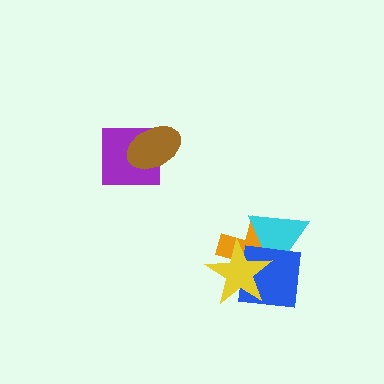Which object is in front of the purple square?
The brown ellipse is in front of the purple square.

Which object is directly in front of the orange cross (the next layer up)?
The cyan triangle is directly in front of the orange cross.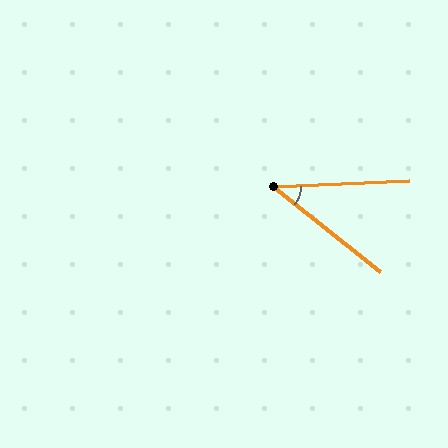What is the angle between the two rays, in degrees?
Approximately 41 degrees.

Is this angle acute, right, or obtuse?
It is acute.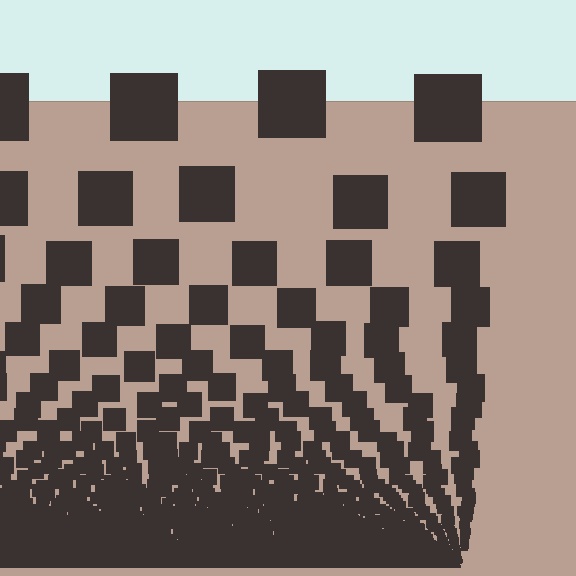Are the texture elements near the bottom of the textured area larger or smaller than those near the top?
Smaller. The gradient is inverted — elements near the bottom are smaller and denser.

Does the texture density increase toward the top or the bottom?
Density increases toward the bottom.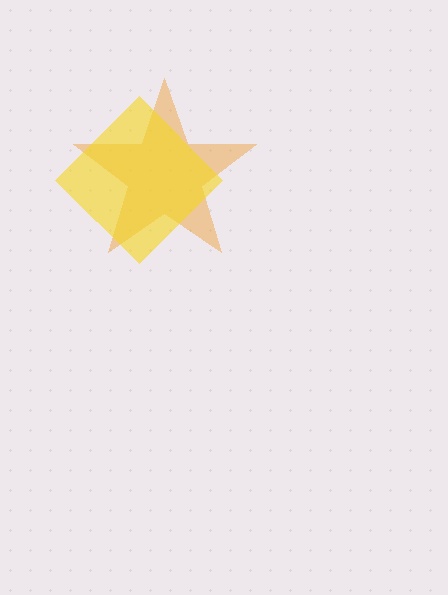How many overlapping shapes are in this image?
There are 2 overlapping shapes in the image.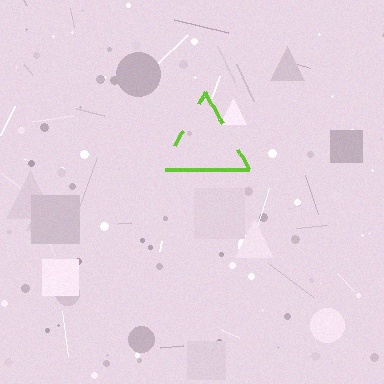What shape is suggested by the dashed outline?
The dashed outline suggests a triangle.